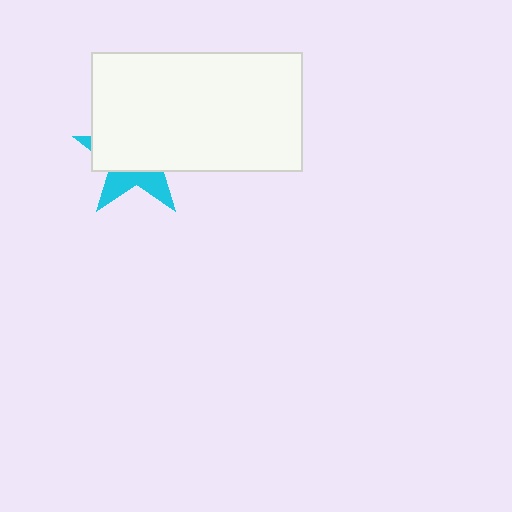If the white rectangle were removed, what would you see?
You would see the complete cyan star.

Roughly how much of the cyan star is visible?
A small part of it is visible (roughly 33%).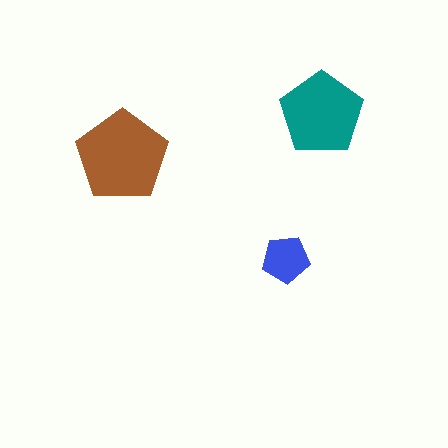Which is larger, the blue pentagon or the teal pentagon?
The teal one.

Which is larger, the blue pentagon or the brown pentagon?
The brown one.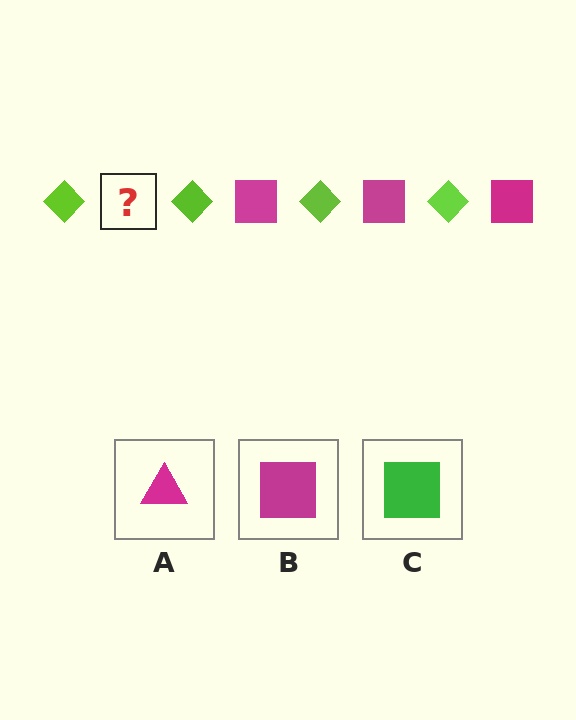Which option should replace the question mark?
Option B.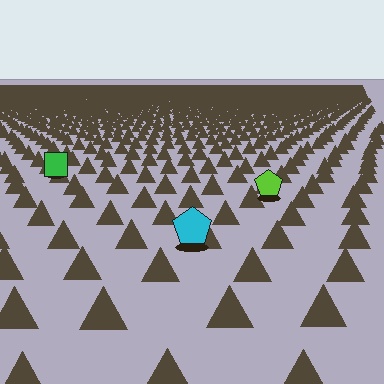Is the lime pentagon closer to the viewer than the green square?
Yes. The lime pentagon is closer — you can tell from the texture gradient: the ground texture is coarser near it.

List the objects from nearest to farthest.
From nearest to farthest: the cyan pentagon, the lime pentagon, the green square.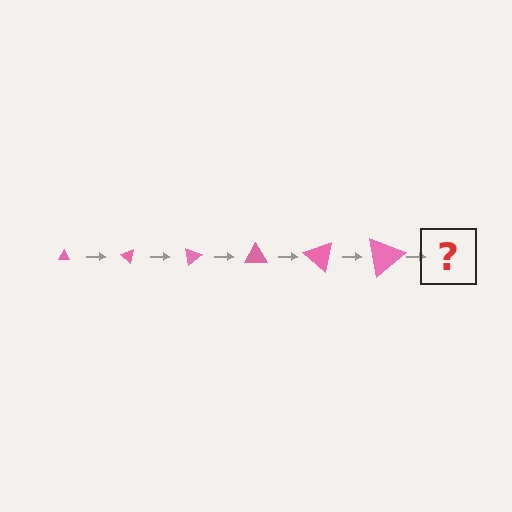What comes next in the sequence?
The next element should be a triangle, larger than the previous one and rotated 240 degrees from the start.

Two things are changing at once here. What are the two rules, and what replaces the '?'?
The two rules are that the triangle grows larger each step and it rotates 40 degrees each step. The '?' should be a triangle, larger than the previous one and rotated 240 degrees from the start.